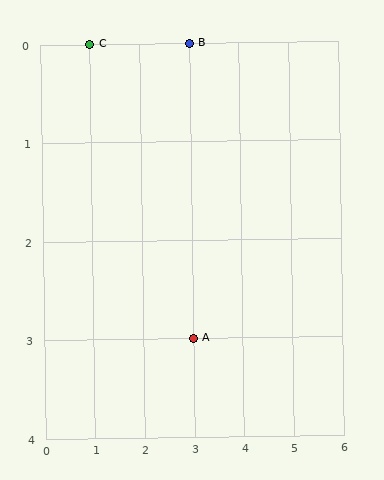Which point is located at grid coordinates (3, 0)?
Point B is at (3, 0).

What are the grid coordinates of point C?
Point C is at grid coordinates (1, 0).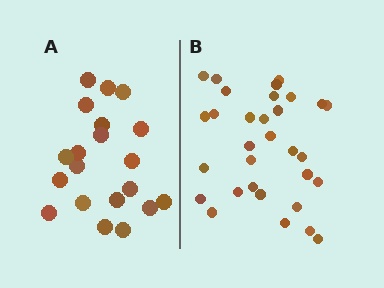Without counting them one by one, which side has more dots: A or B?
Region B (the right region) has more dots.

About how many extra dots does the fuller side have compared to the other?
Region B has roughly 12 or so more dots than region A.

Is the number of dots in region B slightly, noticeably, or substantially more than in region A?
Region B has substantially more. The ratio is roughly 1.6 to 1.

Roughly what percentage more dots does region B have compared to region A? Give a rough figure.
About 55% more.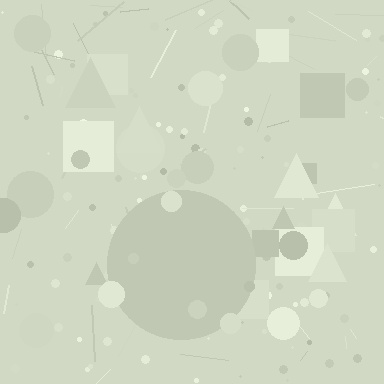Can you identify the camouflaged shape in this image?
The camouflaged shape is a circle.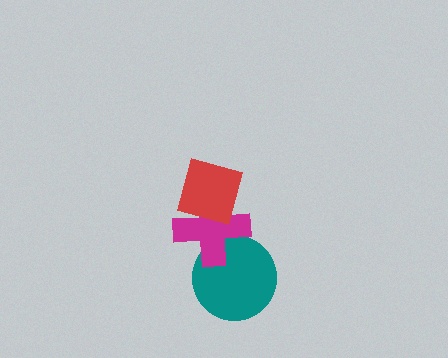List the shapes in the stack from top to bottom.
From top to bottom: the red diamond, the magenta cross, the teal circle.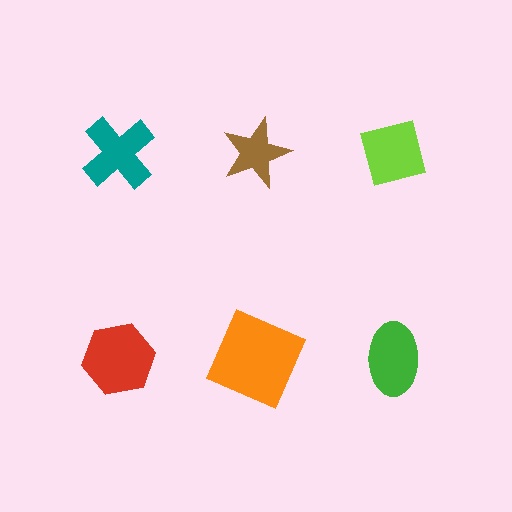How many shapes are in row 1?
3 shapes.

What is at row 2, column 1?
A red hexagon.